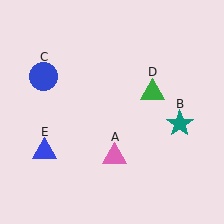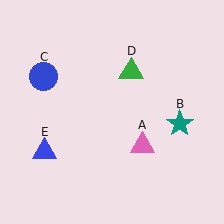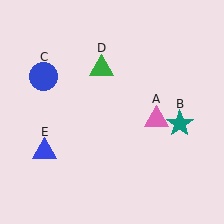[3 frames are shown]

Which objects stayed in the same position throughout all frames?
Teal star (object B) and blue circle (object C) and blue triangle (object E) remained stationary.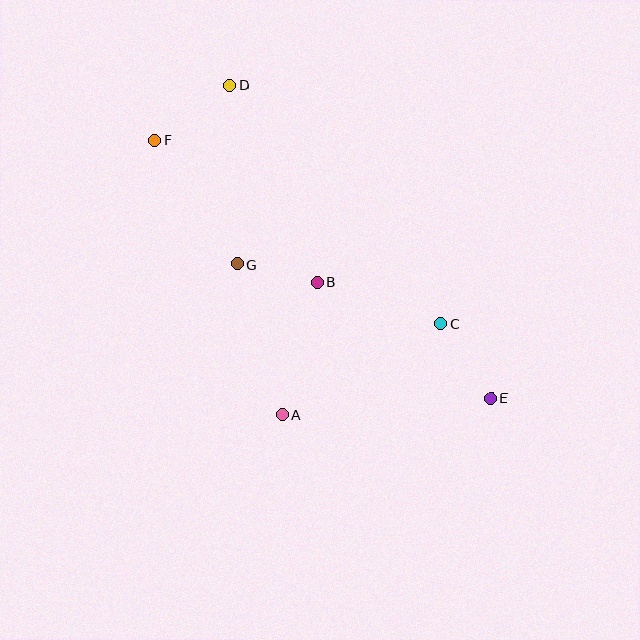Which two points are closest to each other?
Points B and G are closest to each other.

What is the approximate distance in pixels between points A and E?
The distance between A and E is approximately 209 pixels.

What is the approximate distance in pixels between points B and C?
The distance between B and C is approximately 130 pixels.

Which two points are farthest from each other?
Points E and F are farthest from each other.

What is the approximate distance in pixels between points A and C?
The distance between A and C is approximately 182 pixels.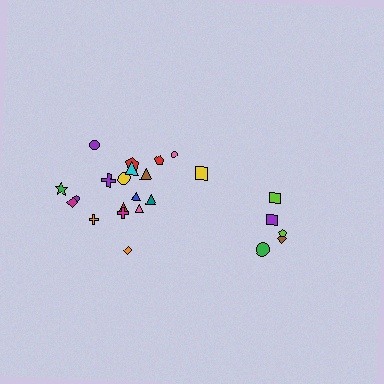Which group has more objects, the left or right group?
The left group.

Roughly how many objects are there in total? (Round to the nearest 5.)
Roughly 25 objects in total.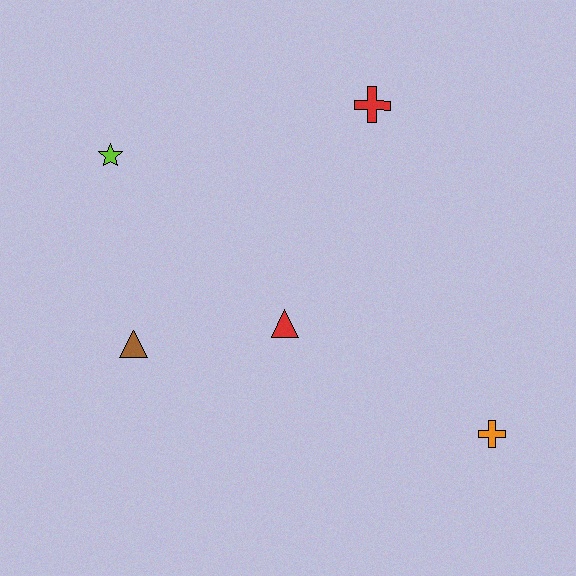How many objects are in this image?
There are 5 objects.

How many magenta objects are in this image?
There are no magenta objects.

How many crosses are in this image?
There are 2 crosses.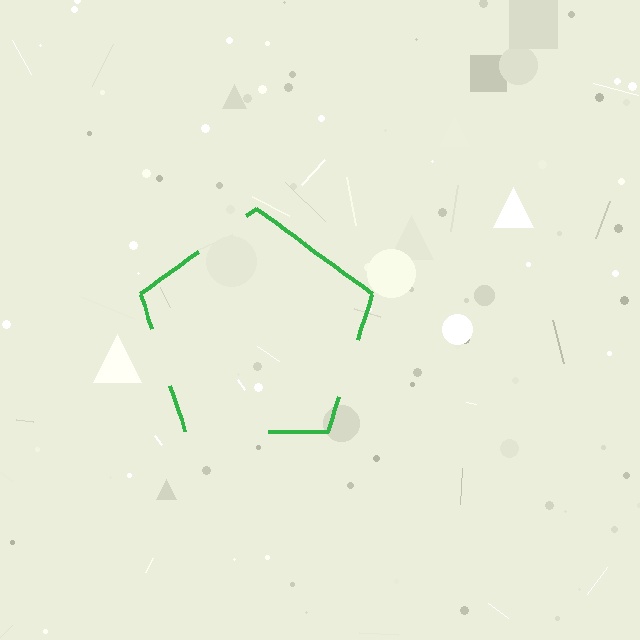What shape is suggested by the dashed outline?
The dashed outline suggests a pentagon.